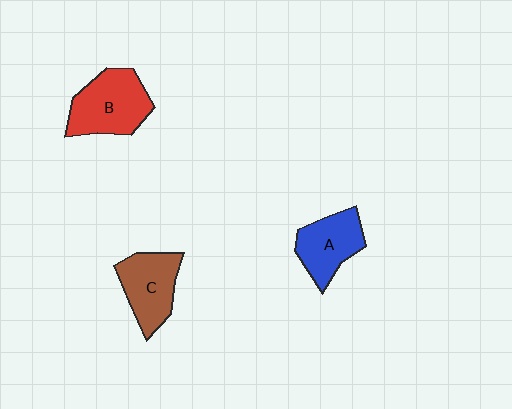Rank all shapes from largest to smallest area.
From largest to smallest: B (red), C (brown), A (blue).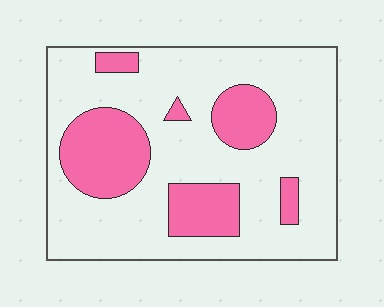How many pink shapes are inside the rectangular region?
6.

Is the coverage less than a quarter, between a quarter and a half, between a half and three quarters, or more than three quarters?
Between a quarter and a half.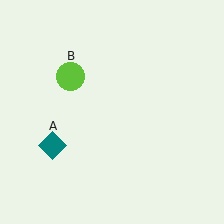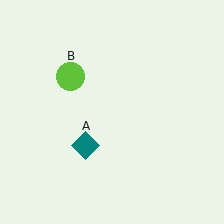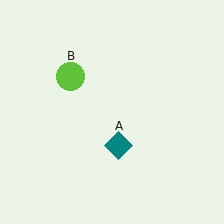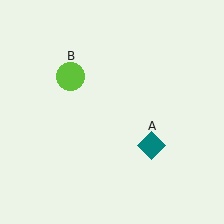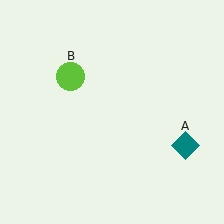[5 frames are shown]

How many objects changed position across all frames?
1 object changed position: teal diamond (object A).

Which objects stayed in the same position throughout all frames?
Lime circle (object B) remained stationary.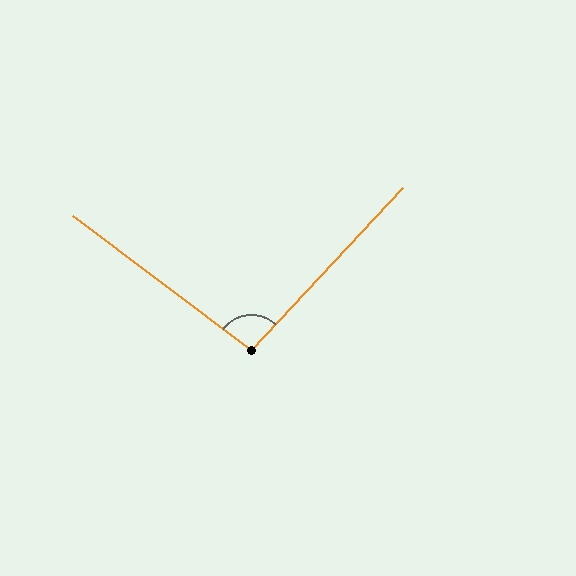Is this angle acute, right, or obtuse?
It is obtuse.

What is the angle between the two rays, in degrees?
Approximately 96 degrees.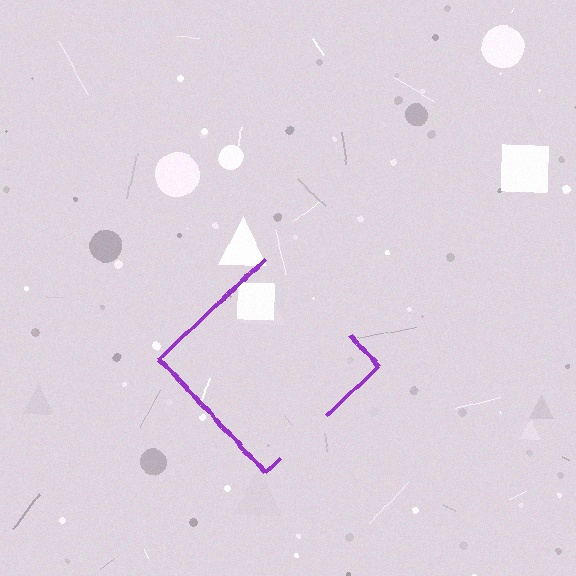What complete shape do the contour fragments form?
The contour fragments form a diamond.